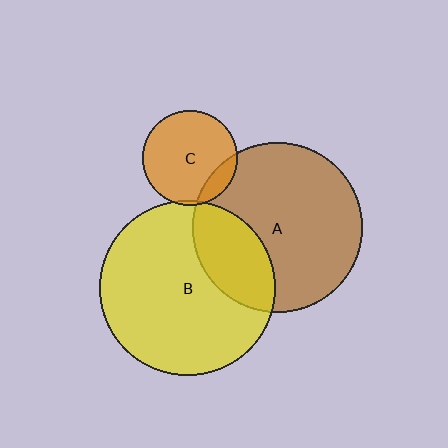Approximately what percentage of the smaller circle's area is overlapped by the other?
Approximately 15%.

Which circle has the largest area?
Circle B (yellow).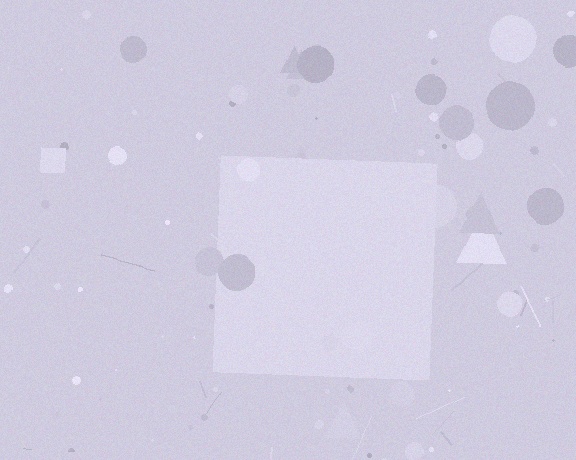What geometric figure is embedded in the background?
A square is embedded in the background.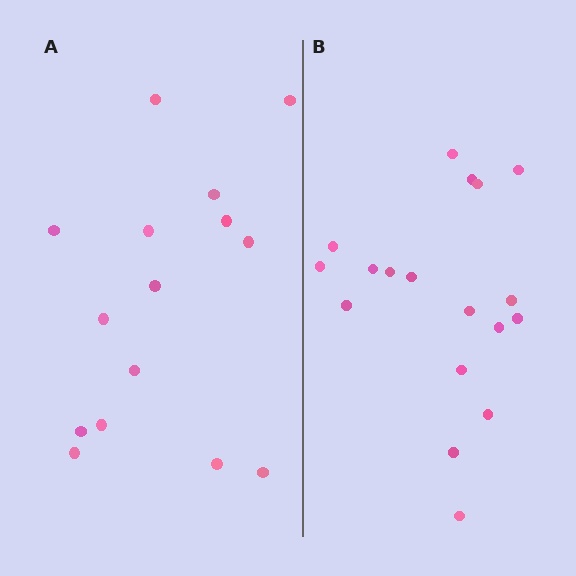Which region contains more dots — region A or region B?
Region B (the right region) has more dots.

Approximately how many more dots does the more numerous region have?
Region B has just a few more — roughly 2 or 3 more dots than region A.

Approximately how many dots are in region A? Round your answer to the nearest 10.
About 20 dots. (The exact count is 15, which rounds to 20.)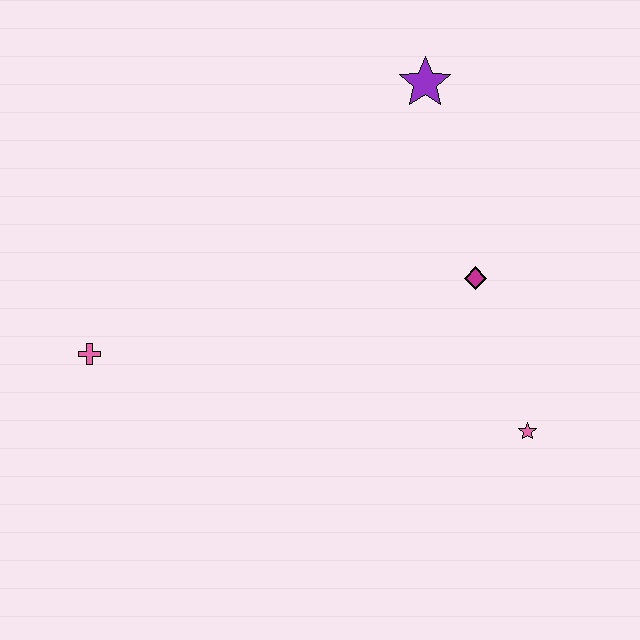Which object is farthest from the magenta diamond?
The pink cross is farthest from the magenta diamond.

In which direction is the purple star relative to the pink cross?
The purple star is to the right of the pink cross.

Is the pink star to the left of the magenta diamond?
No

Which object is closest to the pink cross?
The magenta diamond is closest to the pink cross.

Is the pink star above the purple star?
No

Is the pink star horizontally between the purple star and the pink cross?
No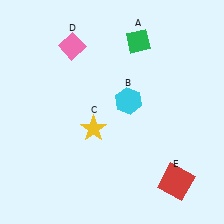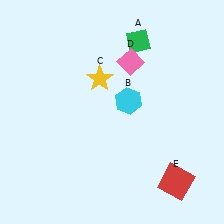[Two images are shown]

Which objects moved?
The objects that moved are: the yellow star (C), the pink diamond (D).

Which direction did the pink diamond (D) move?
The pink diamond (D) moved right.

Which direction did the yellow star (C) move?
The yellow star (C) moved up.